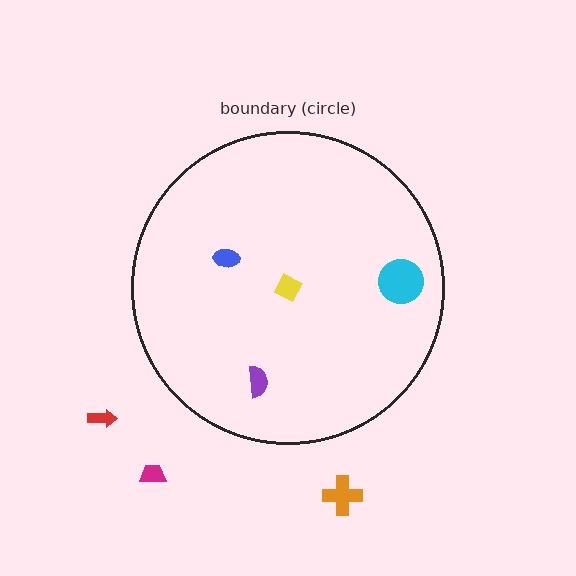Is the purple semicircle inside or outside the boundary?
Inside.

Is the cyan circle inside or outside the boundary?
Inside.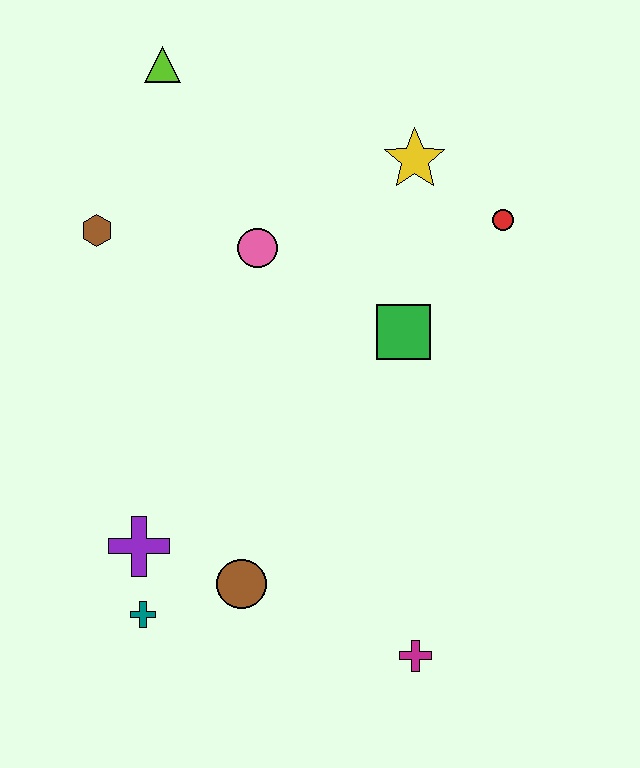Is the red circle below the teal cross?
No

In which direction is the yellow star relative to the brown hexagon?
The yellow star is to the right of the brown hexagon.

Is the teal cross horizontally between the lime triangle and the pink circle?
No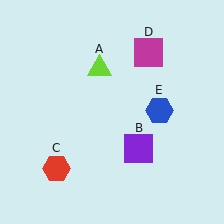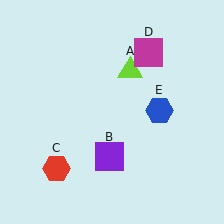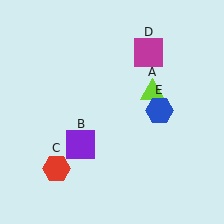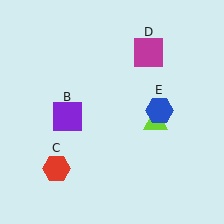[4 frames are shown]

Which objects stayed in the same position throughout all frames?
Red hexagon (object C) and magenta square (object D) and blue hexagon (object E) remained stationary.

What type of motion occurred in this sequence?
The lime triangle (object A), purple square (object B) rotated clockwise around the center of the scene.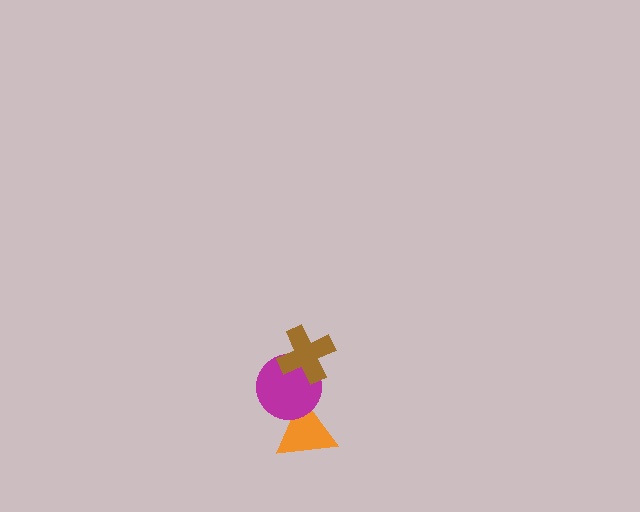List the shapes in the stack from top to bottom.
From top to bottom: the brown cross, the magenta circle, the orange triangle.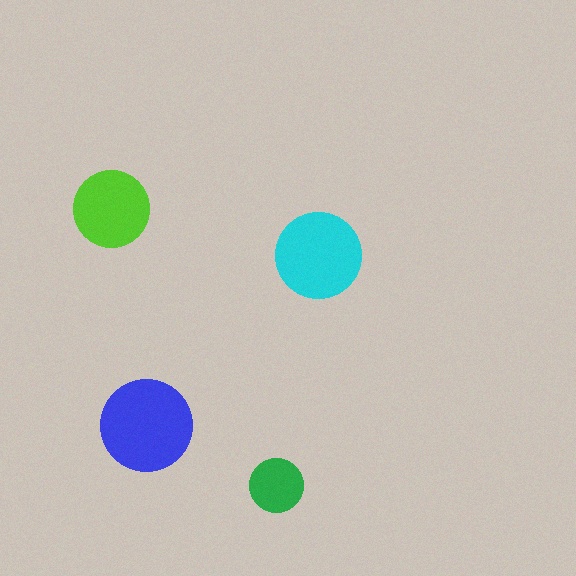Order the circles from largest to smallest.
the blue one, the cyan one, the lime one, the green one.